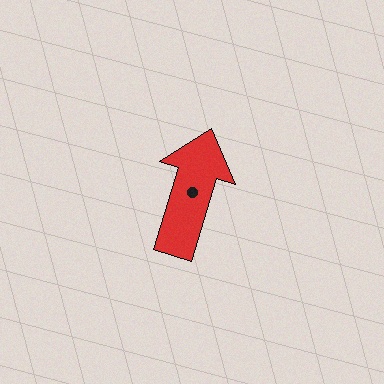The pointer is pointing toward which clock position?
Roughly 1 o'clock.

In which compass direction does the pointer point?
North.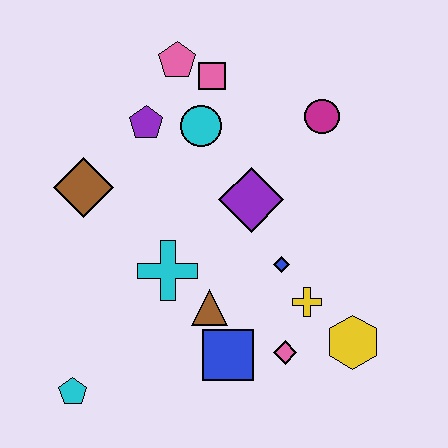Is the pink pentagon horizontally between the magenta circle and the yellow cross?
No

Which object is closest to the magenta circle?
The purple diamond is closest to the magenta circle.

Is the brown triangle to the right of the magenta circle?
No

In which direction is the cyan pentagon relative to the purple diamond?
The cyan pentagon is below the purple diamond.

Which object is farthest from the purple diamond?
The cyan pentagon is farthest from the purple diamond.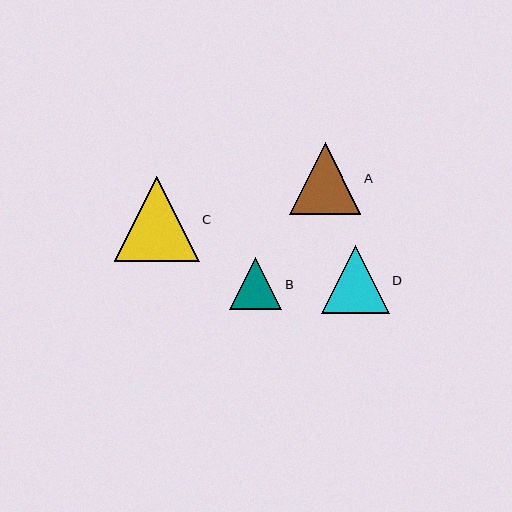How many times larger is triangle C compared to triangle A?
Triangle C is approximately 1.2 times the size of triangle A.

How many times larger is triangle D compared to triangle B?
Triangle D is approximately 1.3 times the size of triangle B.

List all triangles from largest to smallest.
From largest to smallest: C, A, D, B.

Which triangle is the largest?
Triangle C is the largest with a size of approximately 85 pixels.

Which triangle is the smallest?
Triangle B is the smallest with a size of approximately 53 pixels.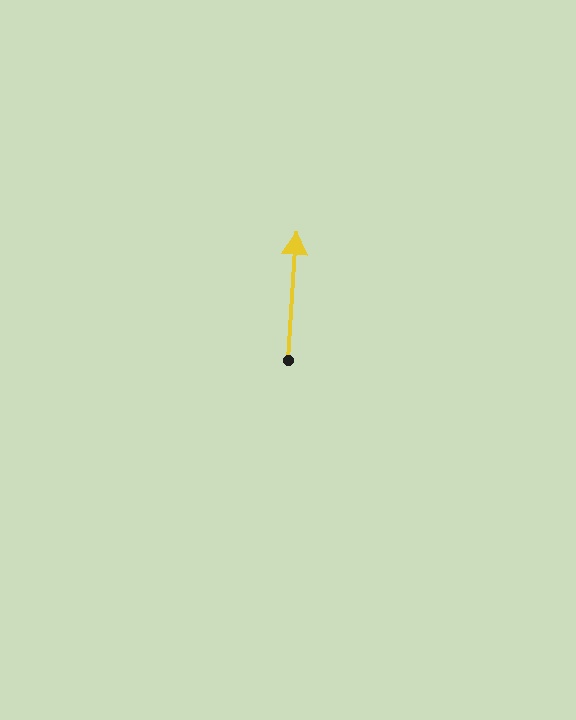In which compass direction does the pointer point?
North.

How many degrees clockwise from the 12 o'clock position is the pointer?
Approximately 4 degrees.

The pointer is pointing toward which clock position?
Roughly 12 o'clock.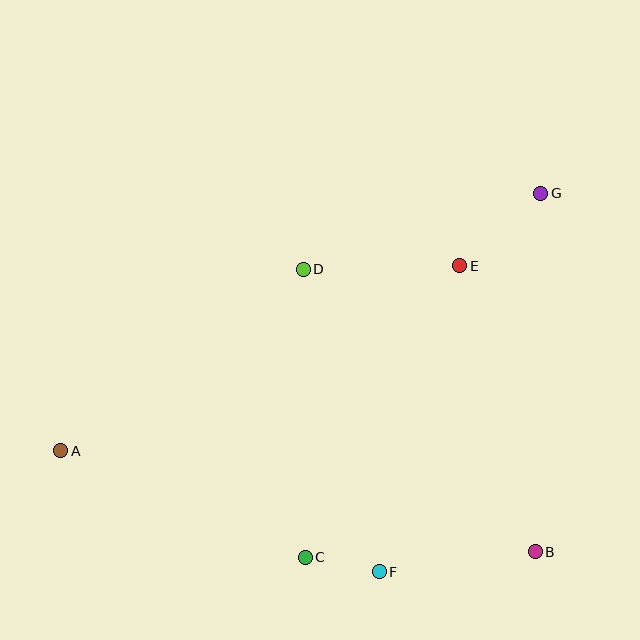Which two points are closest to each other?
Points C and F are closest to each other.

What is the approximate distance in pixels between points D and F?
The distance between D and F is approximately 312 pixels.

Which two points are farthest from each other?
Points A and G are farthest from each other.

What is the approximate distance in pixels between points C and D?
The distance between C and D is approximately 288 pixels.